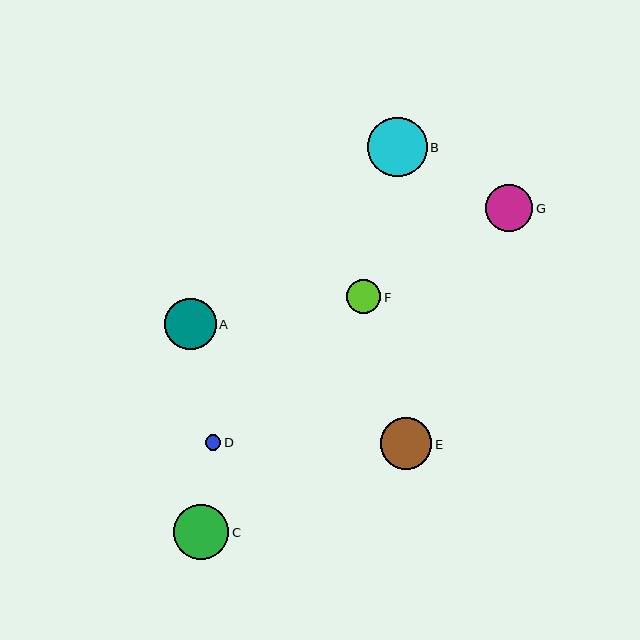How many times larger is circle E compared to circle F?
Circle E is approximately 1.5 times the size of circle F.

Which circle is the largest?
Circle B is the largest with a size of approximately 59 pixels.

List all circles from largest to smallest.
From largest to smallest: B, C, E, A, G, F, D.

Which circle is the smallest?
Circle D is the smallest with a size of approximately 16 pixels.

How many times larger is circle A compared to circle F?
Circle A is approximately 1.5 times the size of circle F.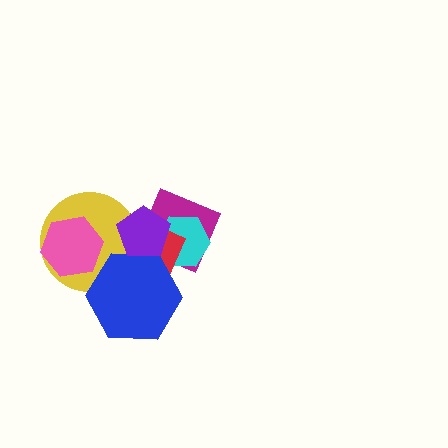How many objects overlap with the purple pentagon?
5 objects overlap with the purple pentagon.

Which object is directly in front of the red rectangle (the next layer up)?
The yellow circle is directly in front of the red rectangle.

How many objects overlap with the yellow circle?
4 objects overlap with the yellow circle.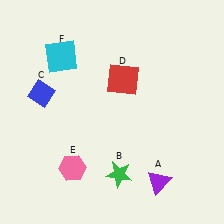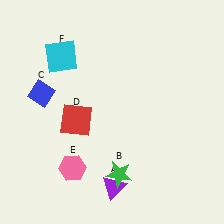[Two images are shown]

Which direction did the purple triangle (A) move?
The purple triangle (A) moved left.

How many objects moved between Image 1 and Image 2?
2 objects moved between the two images.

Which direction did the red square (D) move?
The red square (D) moved left.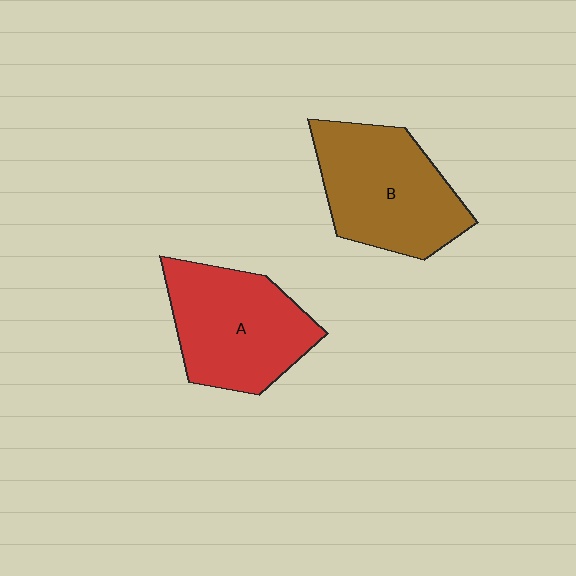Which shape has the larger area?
Shape B (brown).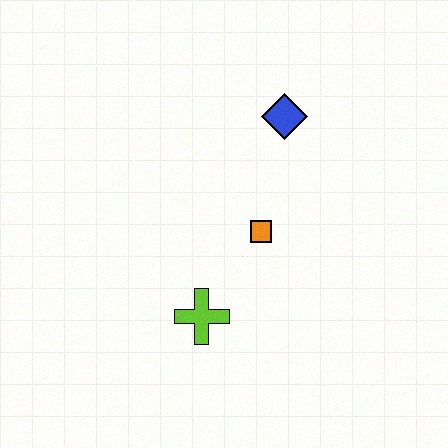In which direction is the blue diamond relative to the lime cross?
The blue diamond is above the lime cross.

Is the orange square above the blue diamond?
No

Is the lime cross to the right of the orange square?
No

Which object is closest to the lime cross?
The orange square is closest to the lime cross.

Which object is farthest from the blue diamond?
The lime cross is farthest from the blue diamond.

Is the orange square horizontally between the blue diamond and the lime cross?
Yes